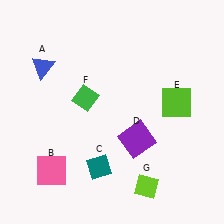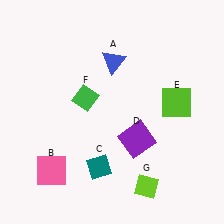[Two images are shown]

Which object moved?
The blue triangle (A) moved right.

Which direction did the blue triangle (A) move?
The blue triangle (A) moved right.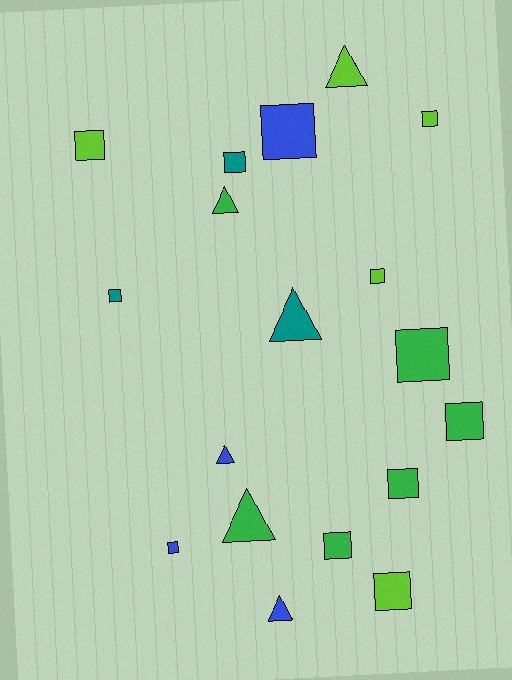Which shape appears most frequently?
Square, with 12 objects.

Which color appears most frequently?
Green, with 6 objects.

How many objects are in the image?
There are 18 objects.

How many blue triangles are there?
There are 2 blue triangles.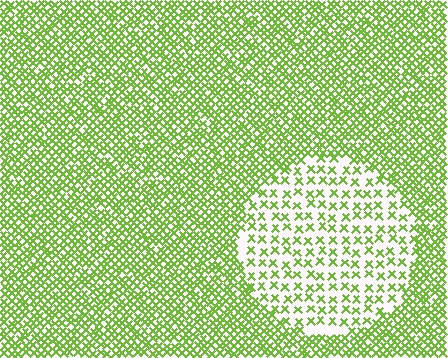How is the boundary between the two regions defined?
The boundary is defined by a change in element density (approximately 2.5x ratio). All elements are the same color, size, and shape.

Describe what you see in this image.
The image contains small lime elements arranged at two different densities. A circle-shaped region is visible where the elements are less densely packed than the surrounding area.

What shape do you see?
I see a circle.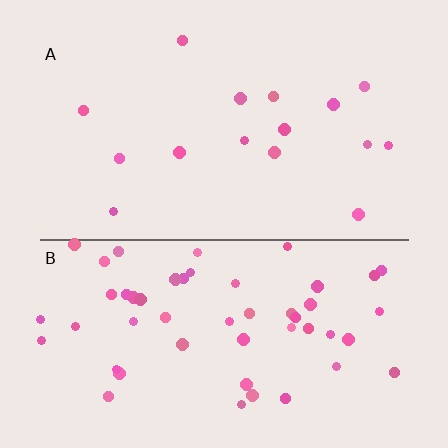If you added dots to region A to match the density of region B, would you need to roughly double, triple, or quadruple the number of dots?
Approximately triple.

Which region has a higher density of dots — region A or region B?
B (the bottom).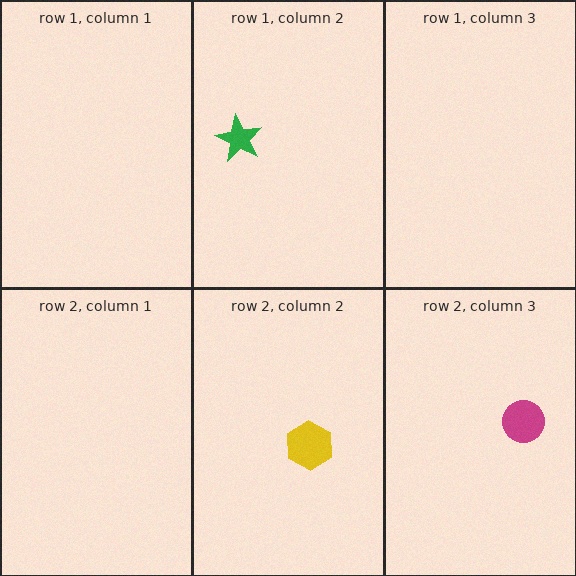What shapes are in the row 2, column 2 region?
The yellow hexagon.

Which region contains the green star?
The row 1, column 2 region.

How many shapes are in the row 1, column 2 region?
1.